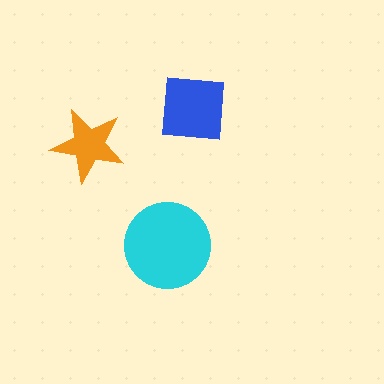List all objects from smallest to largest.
The orange star, the blue square, the cyan circle.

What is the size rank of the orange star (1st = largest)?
3rd.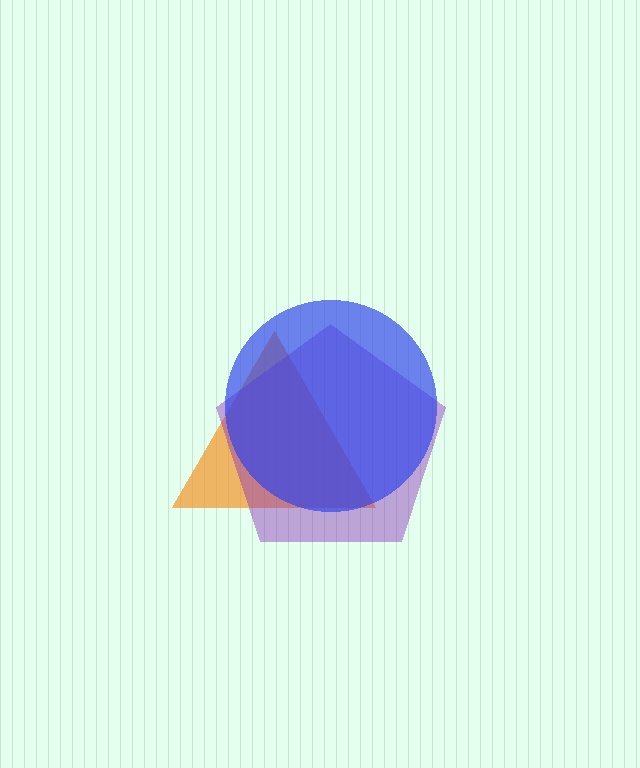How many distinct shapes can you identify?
There are 3 distinct shapes: an orange triangle, a purple pentagon, a blue circle.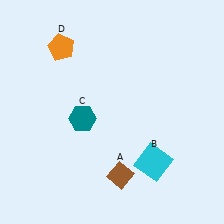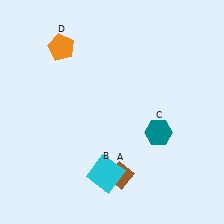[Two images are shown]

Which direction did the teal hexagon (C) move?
The teal hexagon (C) moved right.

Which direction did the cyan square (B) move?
The cyan square (B) moved left.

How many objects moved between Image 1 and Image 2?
2 objects moved between the two images.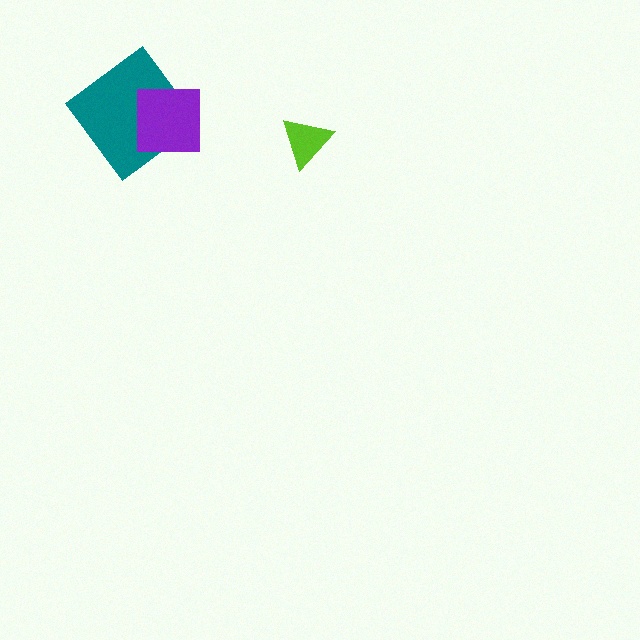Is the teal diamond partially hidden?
Yes, it is partially covered by another shape.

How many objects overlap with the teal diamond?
1 object overlaps with the teal diamond.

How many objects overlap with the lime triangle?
0 objects overlap with the lime triangle.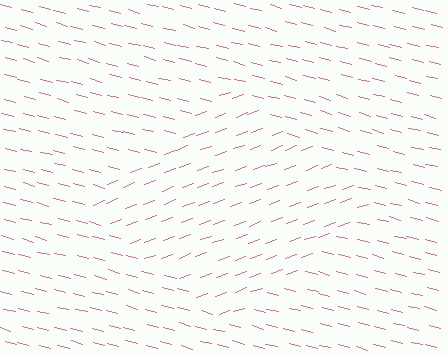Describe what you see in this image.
The image is filled with small pink line segments. A diamond region in the image has lines oriented differently from the surrounding lines, creating a visible texture boundary.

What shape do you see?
I see a diamond.